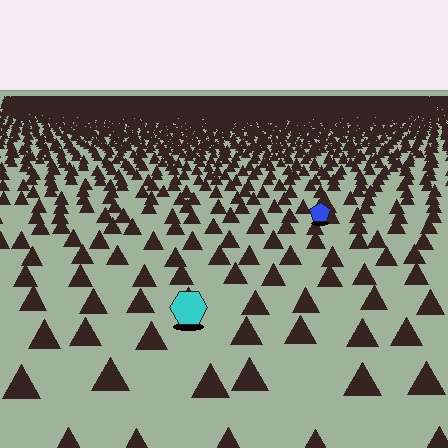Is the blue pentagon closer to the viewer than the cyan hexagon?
No. The cyan hexagon is closer — you can tell from the texture gradient: the ground texture is coarser near it.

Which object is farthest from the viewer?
The blue pentagon is farthest from the viewer. It appears smaller and the ground texture around it is denser.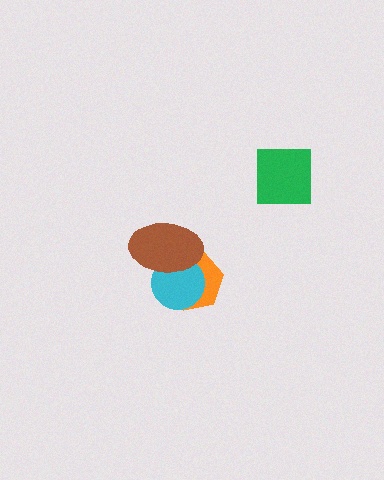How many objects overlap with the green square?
0 objects overlap with the green square.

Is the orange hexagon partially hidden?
Yes, it is partially covered by another shape.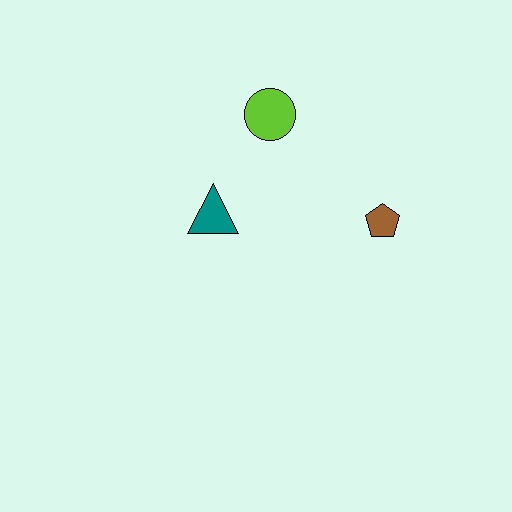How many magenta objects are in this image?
There are no magenta objects.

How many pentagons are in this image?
There is 1 pentagon.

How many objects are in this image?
There are 3 objects.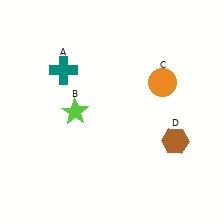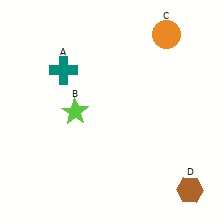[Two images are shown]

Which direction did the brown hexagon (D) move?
The brown hexagon (D) moved down.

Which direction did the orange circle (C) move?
The orange circle (C) moved up.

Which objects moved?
The objects that moved are: the orange circle (C), the brown hexagon (D).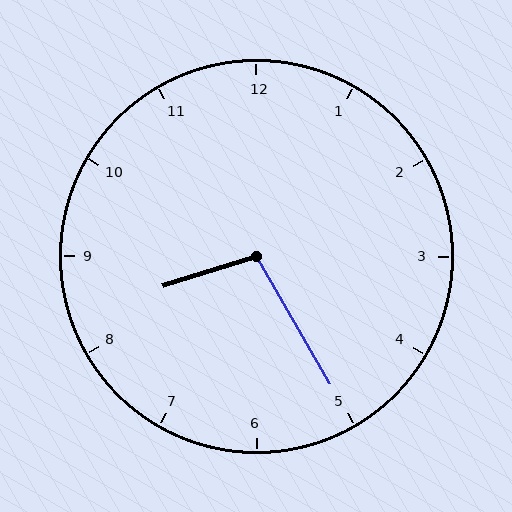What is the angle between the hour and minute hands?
Approximately 102 degrees.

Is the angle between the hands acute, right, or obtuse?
It is obtuse.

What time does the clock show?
8:25.